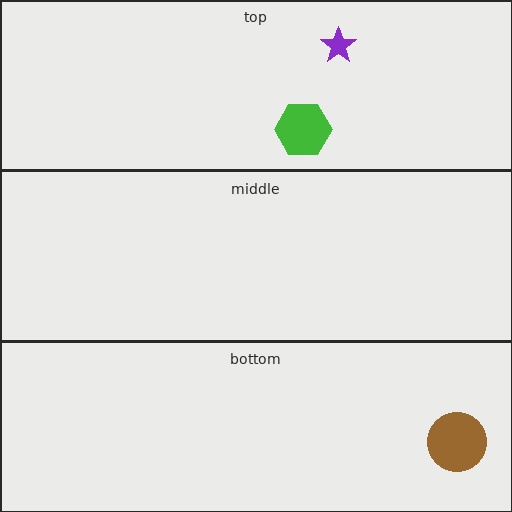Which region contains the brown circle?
The bottom region.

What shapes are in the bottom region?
The brown circle.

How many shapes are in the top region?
2.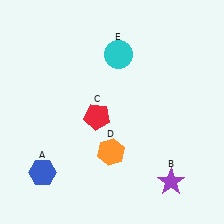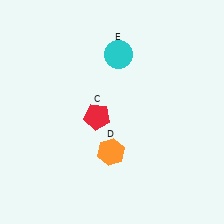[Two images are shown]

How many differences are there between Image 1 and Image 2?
There are 2 differences between the two images.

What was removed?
The purple star (B), the blue hexagon (A) were removed in Image 2.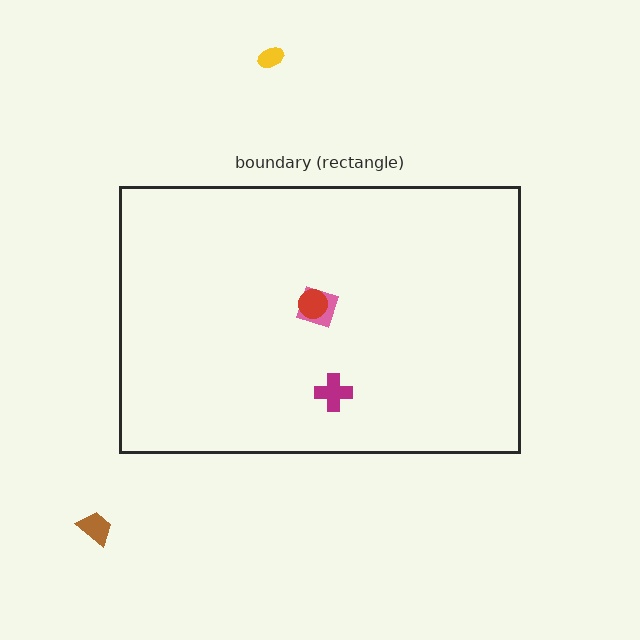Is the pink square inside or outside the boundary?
Inside.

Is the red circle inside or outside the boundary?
Inside.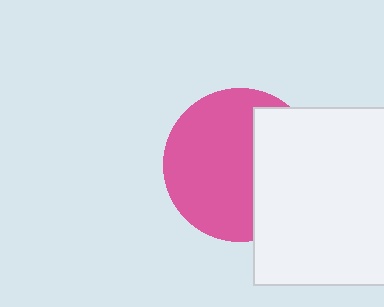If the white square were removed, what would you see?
You would see the complete pink circle.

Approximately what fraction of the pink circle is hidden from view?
Roughly 37% of the pink circle is hidden behind the white square.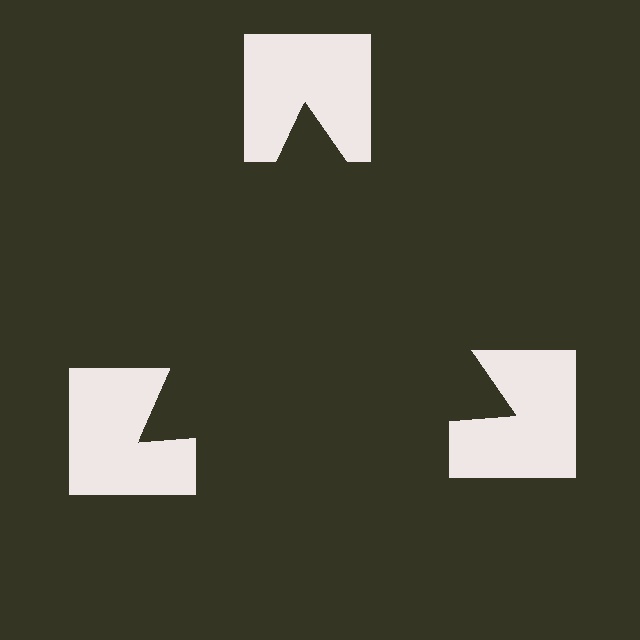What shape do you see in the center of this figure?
An illusory triangle — its edges are inferred from the aligned wedge cuts in the notched squares, not physically drawn.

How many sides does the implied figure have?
3 sides.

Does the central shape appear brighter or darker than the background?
It typically appears slightly darker than the background, even though no actual brightness change is drawn.